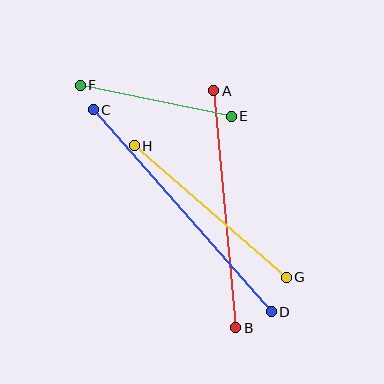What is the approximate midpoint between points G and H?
The midpoint is at approximately (210, 212) pixels.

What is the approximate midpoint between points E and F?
The midpoint is at approximately (156, 101) pixels.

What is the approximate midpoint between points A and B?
The midpoint is at approximately (225, 209) pixels.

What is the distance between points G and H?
The distance is approximately 201 pixels.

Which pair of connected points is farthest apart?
Points C and D are farthest apart.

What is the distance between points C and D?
The distance is approximately 270 pixels.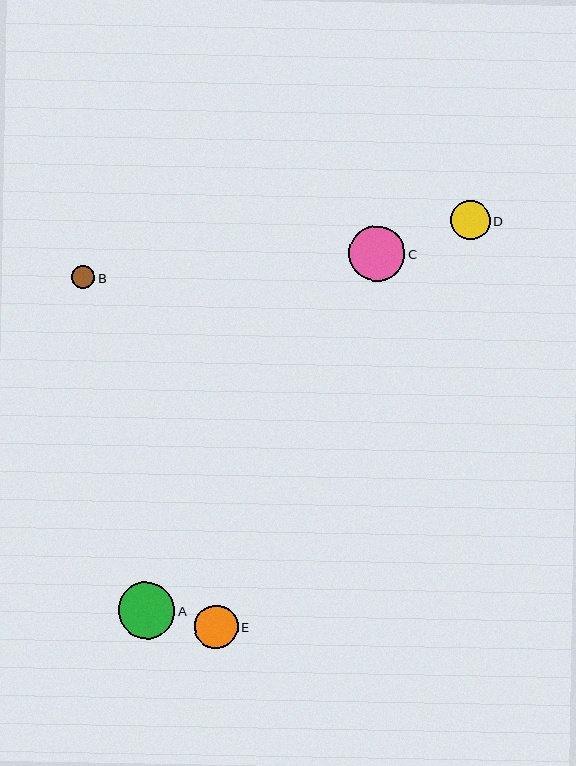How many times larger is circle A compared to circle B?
Circle A is approximately 2.4 times the size of circle B.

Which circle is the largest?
Circle A is the largest with a size of approximately 56 pixels.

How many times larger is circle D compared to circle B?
Circle D is approximately 1.7 times the size of circle B.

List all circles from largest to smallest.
From largest to smallest: A, C, E, D, B.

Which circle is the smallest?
Circle B is the smallest with a size of approximately 23 pixels.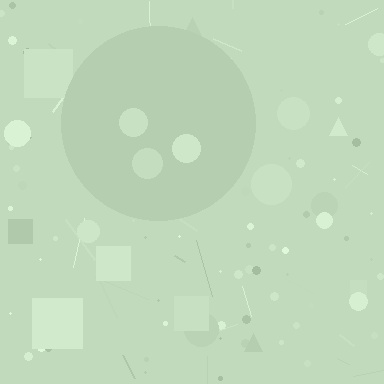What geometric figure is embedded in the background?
A circle is embedded in the background.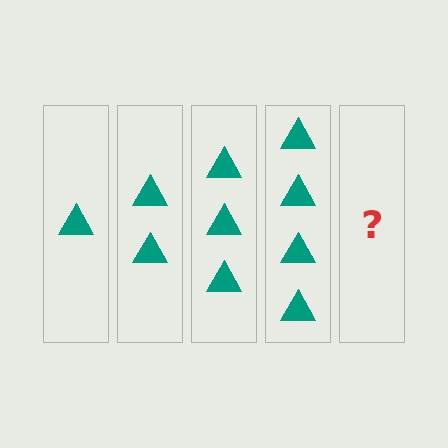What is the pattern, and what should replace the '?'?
The pattern is that each step adds one more triangle. The '?' should be 5 triangles.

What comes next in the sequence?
The next element should be 5 triangles.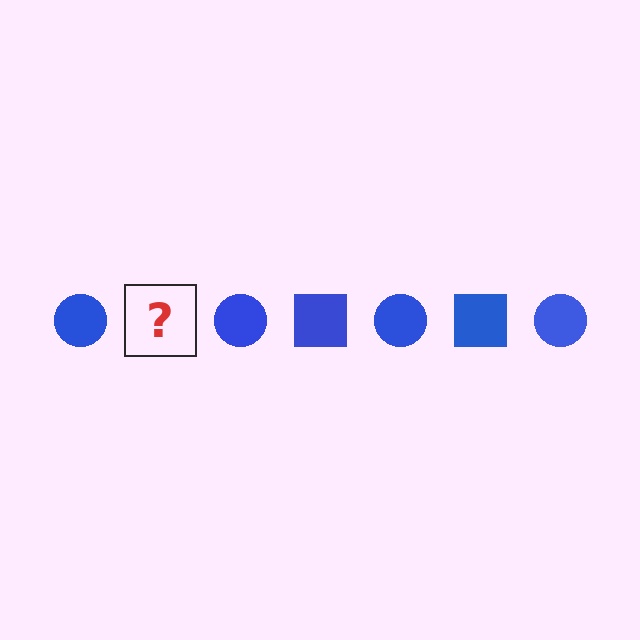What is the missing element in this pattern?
The missing element is a blue square.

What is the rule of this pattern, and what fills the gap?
The rule is that the pattern cycles through circle, square shapes in blue. The gap should be filled with a blue square.